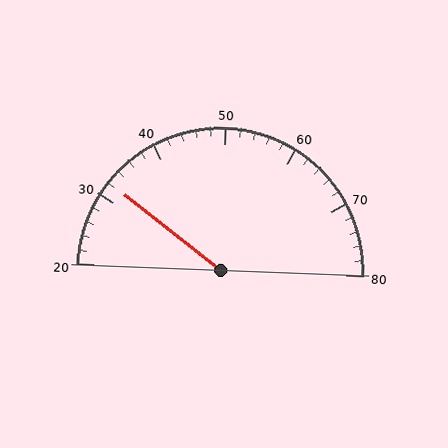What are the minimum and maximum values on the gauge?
The gauge ranges from 20 to 80.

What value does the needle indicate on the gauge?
The needle indicates approximately 32.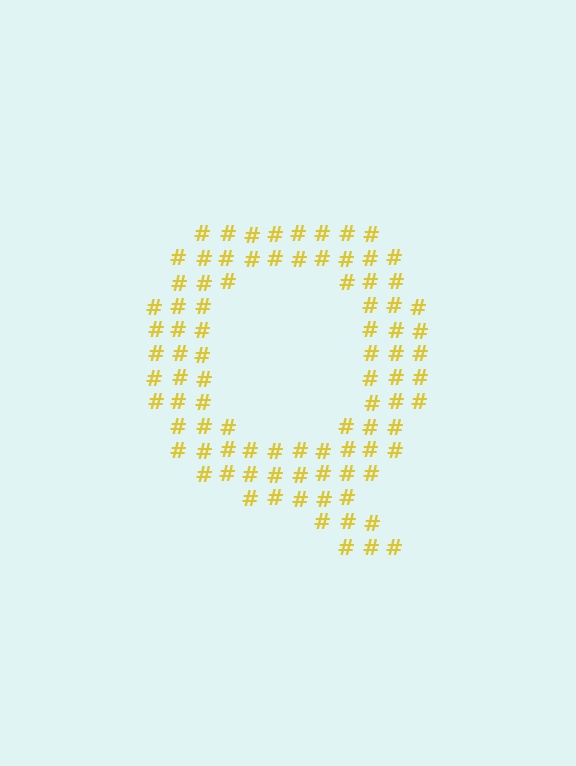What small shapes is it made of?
It is made of small hash symbols.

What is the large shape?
The large shape is the letter Q.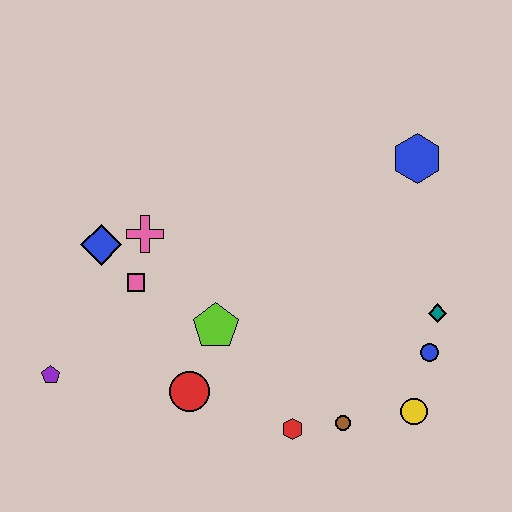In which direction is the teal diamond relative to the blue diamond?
The teal diamond is to the right of the blue diamond.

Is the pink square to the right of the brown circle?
No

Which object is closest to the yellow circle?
The blue circle is closest to the yellow circle.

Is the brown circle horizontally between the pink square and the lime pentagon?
No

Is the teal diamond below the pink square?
Yes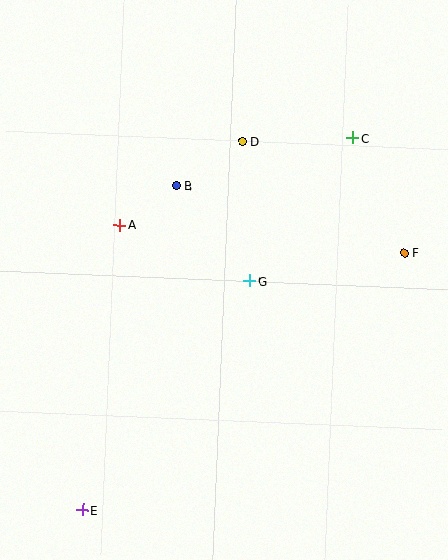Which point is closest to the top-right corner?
Point C is closest to the top-right corner.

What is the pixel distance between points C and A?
The distance between C and A is 248 pixels.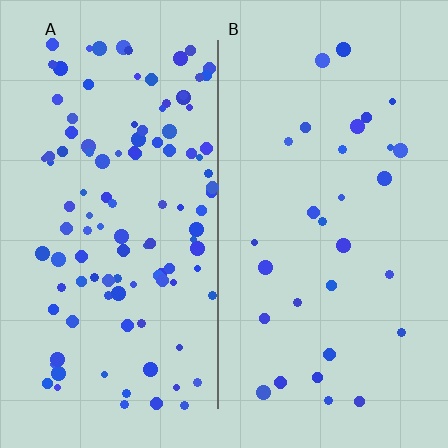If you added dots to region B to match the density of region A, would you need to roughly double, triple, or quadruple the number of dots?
Approximately quadruple.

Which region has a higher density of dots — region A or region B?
A (the left).